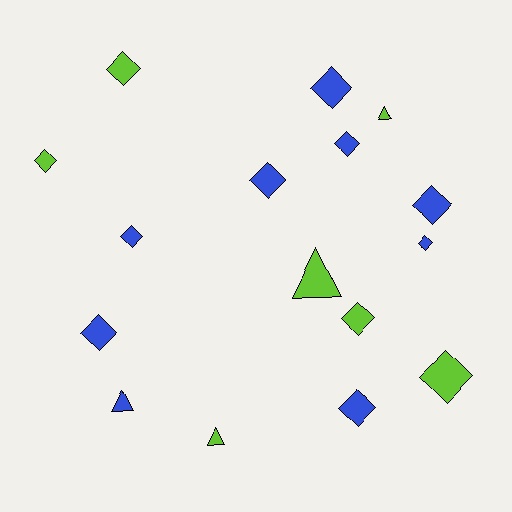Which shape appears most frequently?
Diamond, with 12 objects.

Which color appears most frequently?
Blue, with 9 objects.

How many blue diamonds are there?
There are 8 blue diamonds.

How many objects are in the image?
There are 16 objects.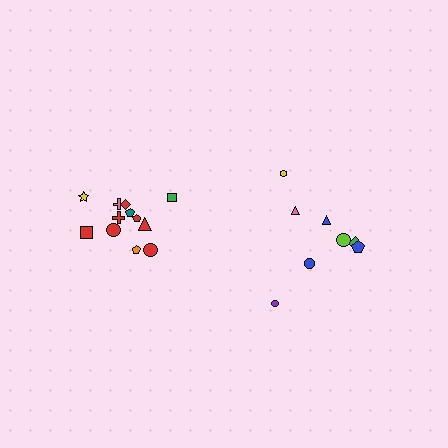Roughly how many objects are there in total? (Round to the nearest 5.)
Roughly 20 objects in total.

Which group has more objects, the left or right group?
The left group.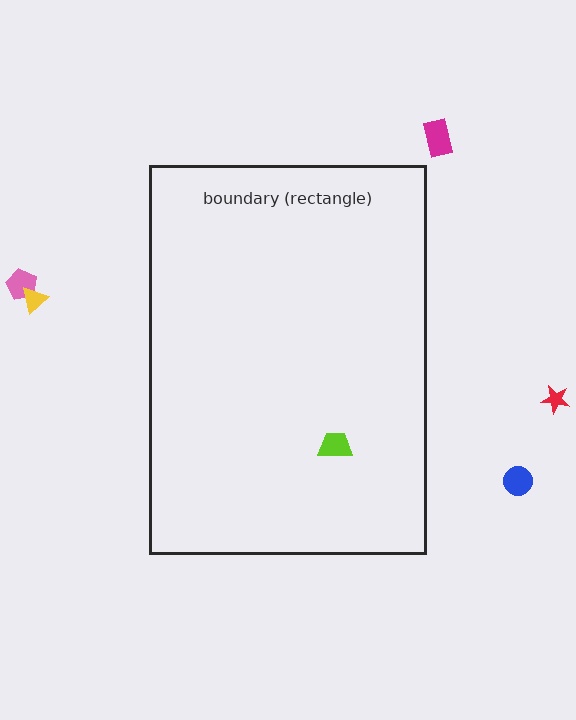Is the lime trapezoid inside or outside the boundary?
Inside.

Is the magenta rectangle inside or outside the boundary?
Outside.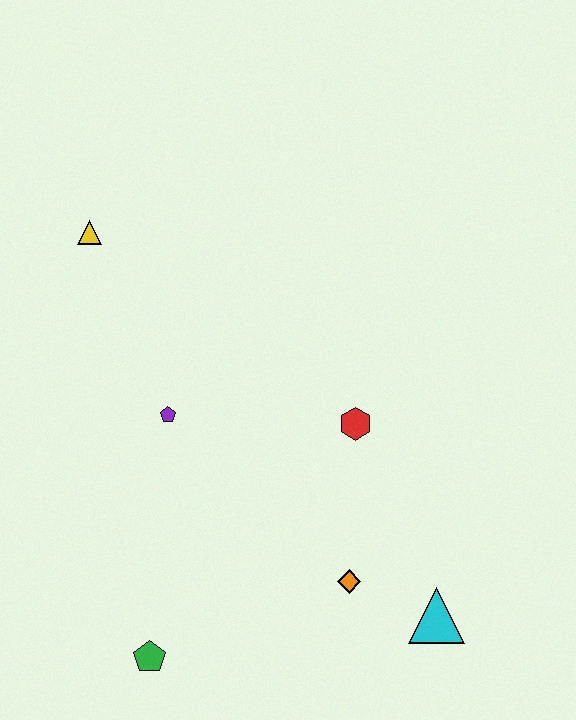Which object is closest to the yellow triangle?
The purple pentagon is closest to the yellow triangle.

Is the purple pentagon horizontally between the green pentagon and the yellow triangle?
No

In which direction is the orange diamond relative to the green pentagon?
The orange diamond is to the right of the green pentagon.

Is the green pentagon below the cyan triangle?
Yes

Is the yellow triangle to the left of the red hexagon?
Yes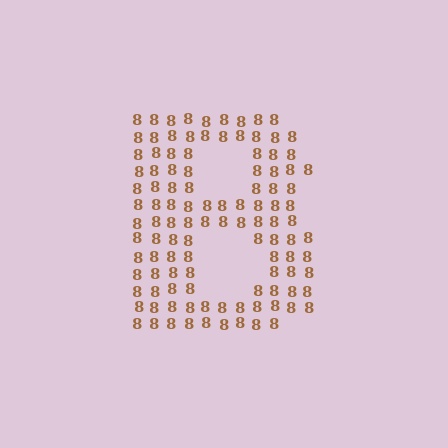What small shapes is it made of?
It is made of small digit 8's.